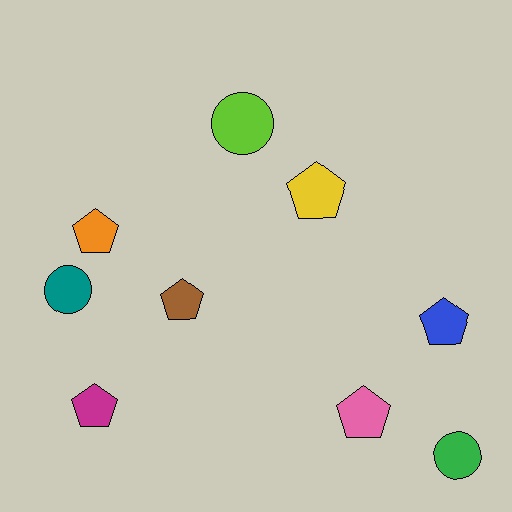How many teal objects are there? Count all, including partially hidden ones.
There is 1 teal object.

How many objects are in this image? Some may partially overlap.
There are 9 objects.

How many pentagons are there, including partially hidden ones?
There are 6 pentagons.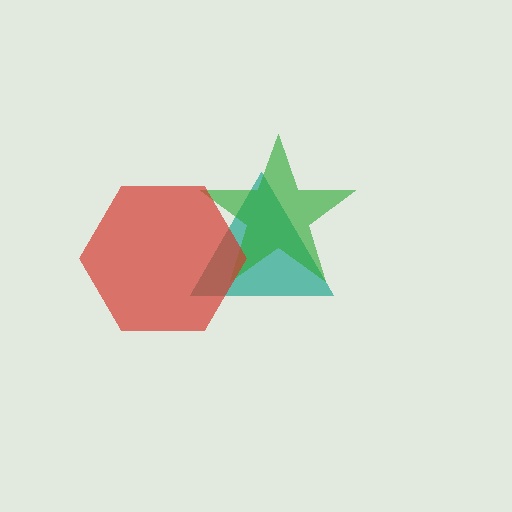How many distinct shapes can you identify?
There are 3 distinct shapes: a teal triangle, a green star, a red hexagon.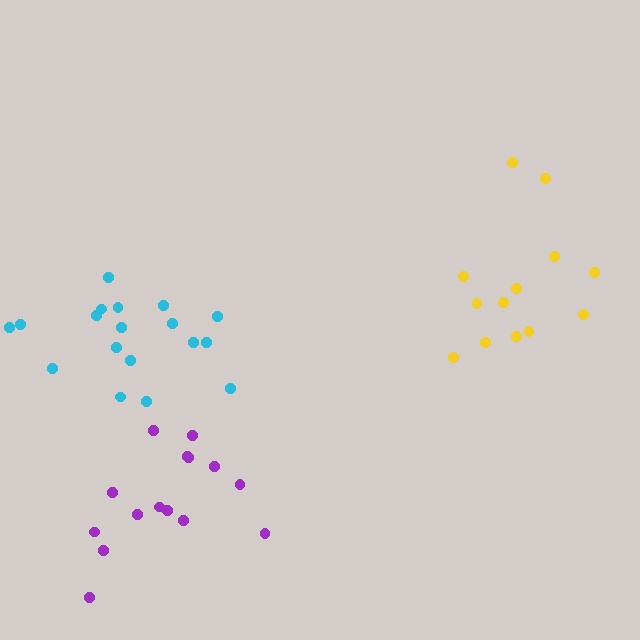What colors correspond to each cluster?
The clusters are colored: purple, yellow, cyan.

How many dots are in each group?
Group 1: 15 dots, Group 2: 13 dots, Group 3: 18 dots (46 total).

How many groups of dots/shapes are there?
There are 3 groups.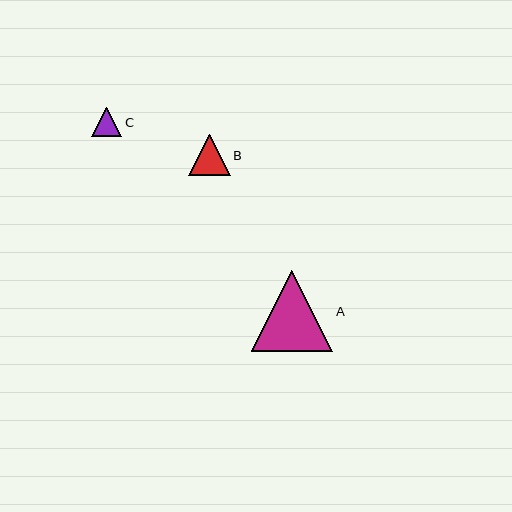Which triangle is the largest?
Triangle A is the largest with a size of approximately 81 pixels.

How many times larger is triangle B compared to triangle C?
Triangle B is approximately 1.4 times the size of triangle C.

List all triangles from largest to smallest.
From largest to smallest: A, B, C.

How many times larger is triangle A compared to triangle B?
Triangle A is approximately 2.0 times the size of triangle B.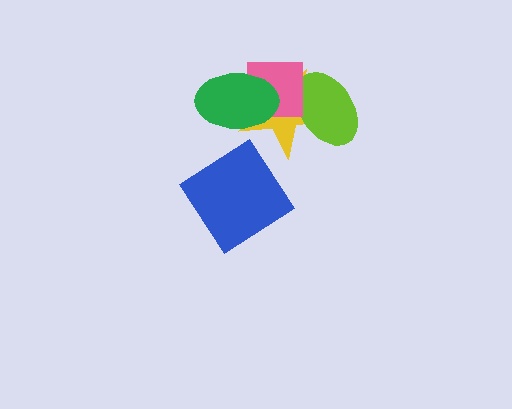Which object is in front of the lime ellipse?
The pink square is in front of the lime ellipse.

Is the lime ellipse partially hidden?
Yes, it is partially covered by another shape.